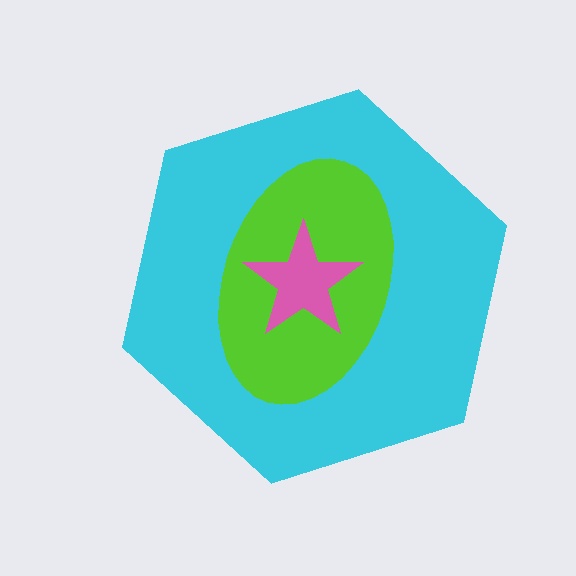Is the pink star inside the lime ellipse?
Yes.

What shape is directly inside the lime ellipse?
The pink star.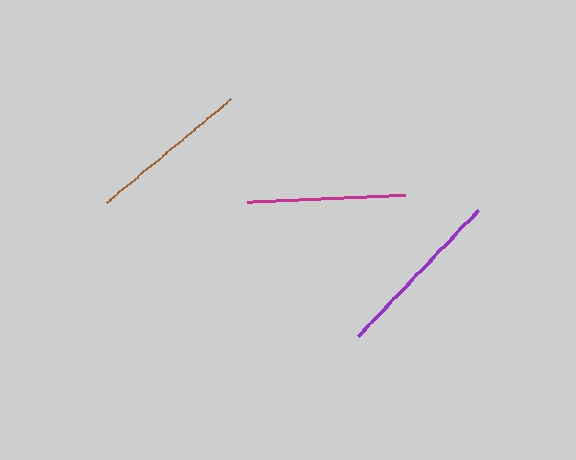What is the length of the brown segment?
The brown segment is approximately 162 pixels long.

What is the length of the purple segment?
The purple segment is approximately 174 pixels long.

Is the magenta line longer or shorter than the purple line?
The purple line is longer than the magenta line.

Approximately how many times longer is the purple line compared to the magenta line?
The purple line is approximately 1.1 times the length of the magenta line.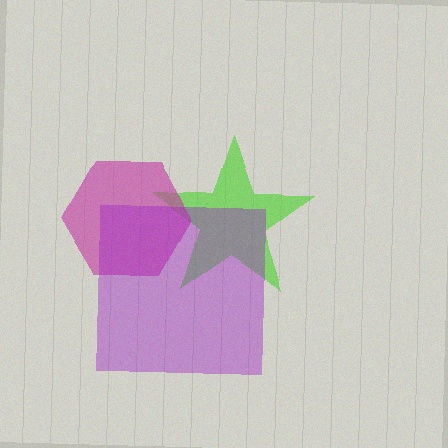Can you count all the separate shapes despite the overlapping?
Yes, there are 3 separate shapes.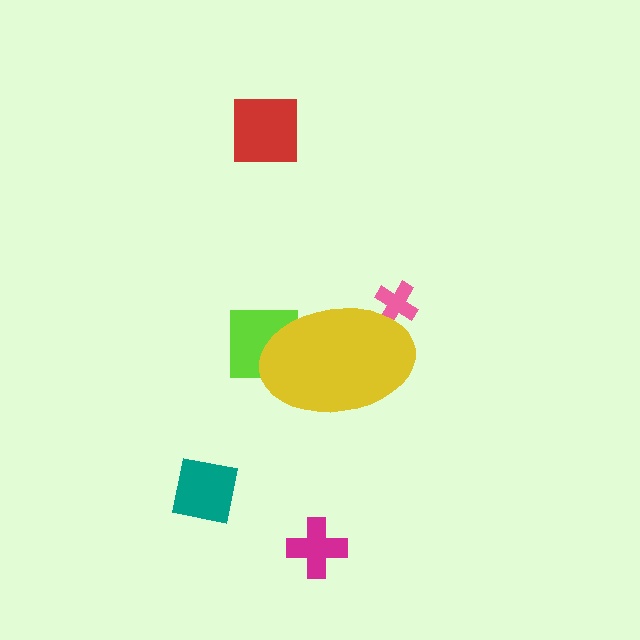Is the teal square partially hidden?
No, the teal square is fully visible.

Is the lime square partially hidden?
Yes, the lime square is partially hidden behind the yellow ellipse.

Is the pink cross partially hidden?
Yes, the pink cross is partially hidden behind the yellow ellipse.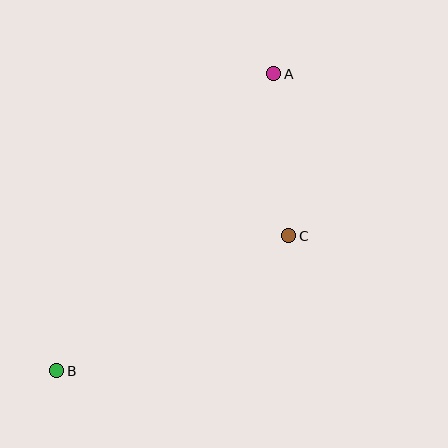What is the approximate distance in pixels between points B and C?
The distance between B and C is approximately 268 pixels.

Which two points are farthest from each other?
Points A and B are farthest from each other.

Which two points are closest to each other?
Points A and C are closest to each other.